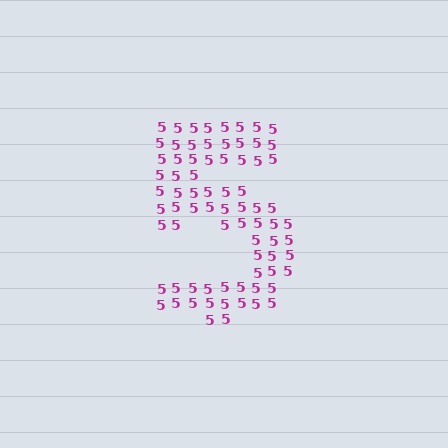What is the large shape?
The large shape is the digit 5.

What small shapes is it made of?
It is made of small digit 5's.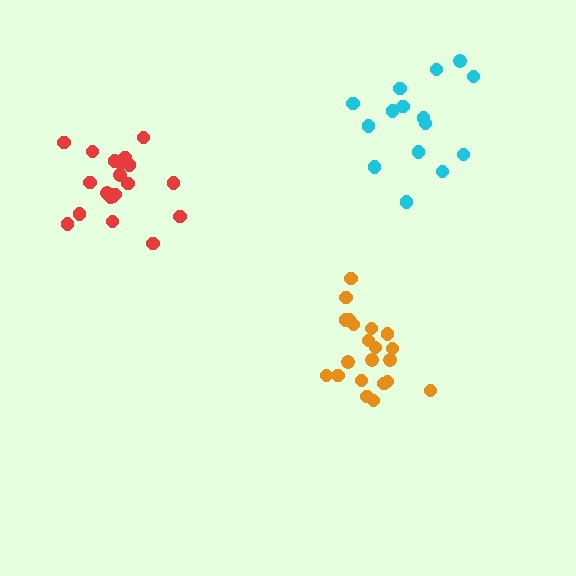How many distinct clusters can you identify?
There are 3 distinct clusters.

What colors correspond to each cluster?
The clusters are colored: red, cyan, orange.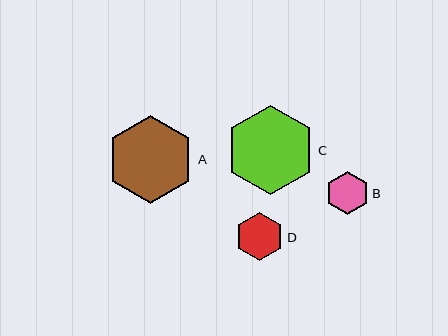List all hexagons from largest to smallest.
From largest to smallest: C, A, D, B.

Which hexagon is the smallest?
Hexagon B is the smallest with a size of approximately 44 pixels.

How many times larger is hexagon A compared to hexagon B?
Hexagon A is approximately 2.0 times the size of hexagon B.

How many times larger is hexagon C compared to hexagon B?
Hexagon C is approximately 2.1 times the size of hexagon B.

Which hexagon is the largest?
Hexagon C is the largest with a size of approximately 90 pixels.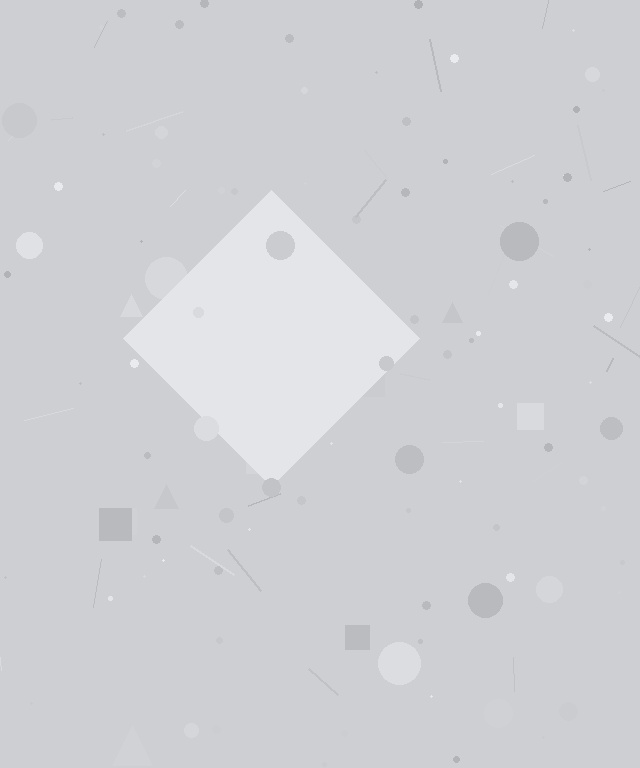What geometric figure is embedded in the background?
A diamond is embedded in the background.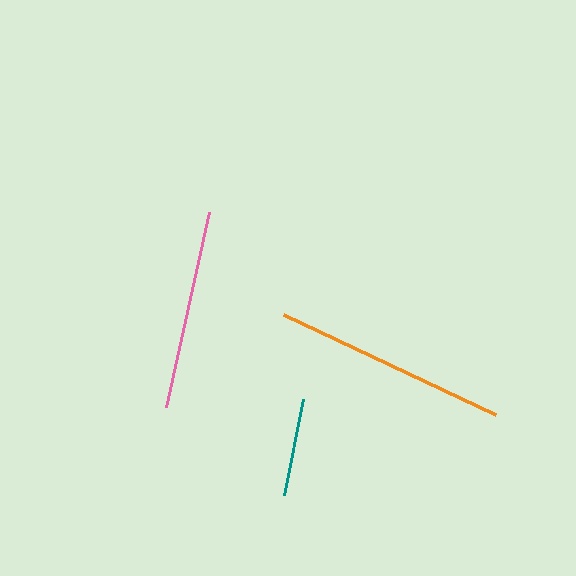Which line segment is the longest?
The orange line is the longest at approximately 234 pixels.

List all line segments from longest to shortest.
From longest to shortest: orange, pink, teal.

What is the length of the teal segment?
The teal segment is approximately 98 pixels long.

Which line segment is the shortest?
The teal line is the shortest at approximately 98 pixels.